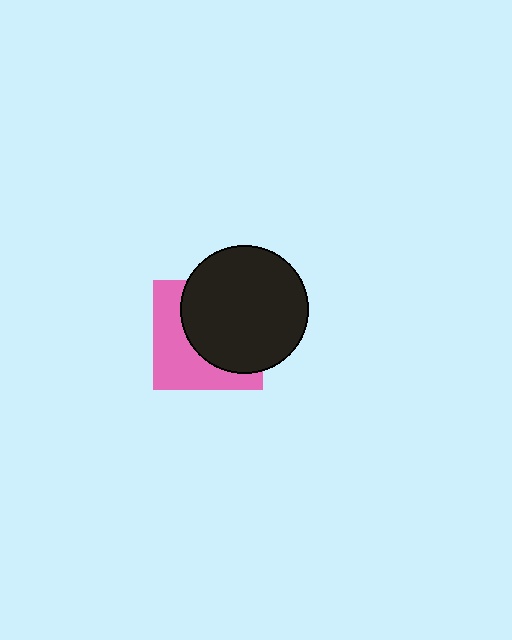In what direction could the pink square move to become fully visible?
The pink square could move toward the lower-left. That would shift it out from behind the black circle entirely.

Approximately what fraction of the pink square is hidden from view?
Roughly 57% of the pink square is hidden behind the black circle.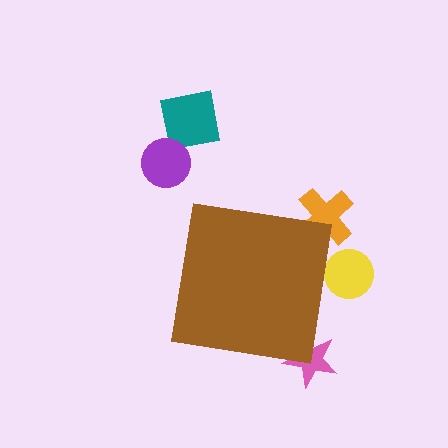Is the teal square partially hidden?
No, the teal square is fully visible.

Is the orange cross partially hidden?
Yes, the orange cross is partially hidden behind the brown square.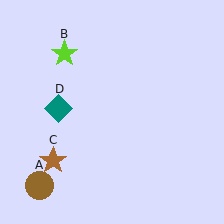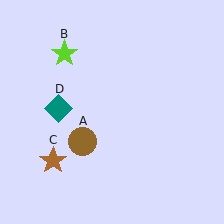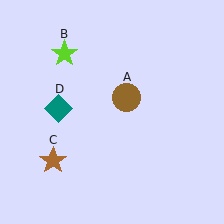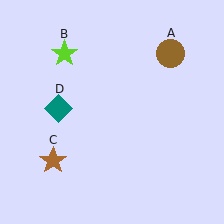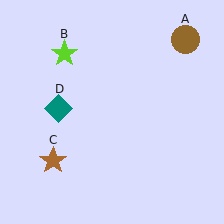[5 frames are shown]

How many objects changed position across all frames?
1 object changed position: brown circle (object A).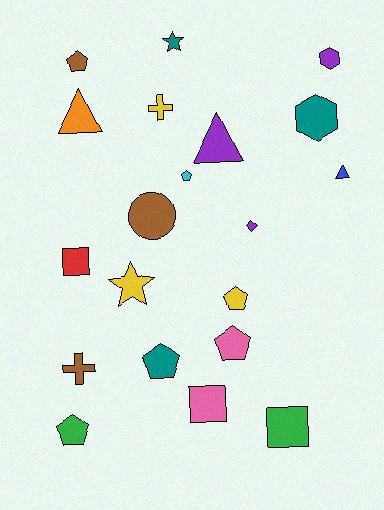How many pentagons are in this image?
There are 6 pentagons.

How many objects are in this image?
There are 20 objects.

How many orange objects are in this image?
There is 1 orange object.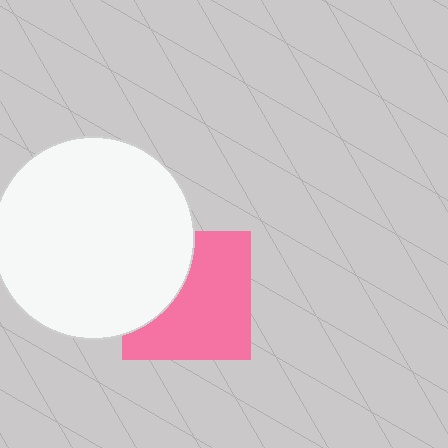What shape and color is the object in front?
The object in front is a white circle.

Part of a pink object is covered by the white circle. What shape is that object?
It is a square.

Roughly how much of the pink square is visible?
Most of it is visible (roughly 65%).